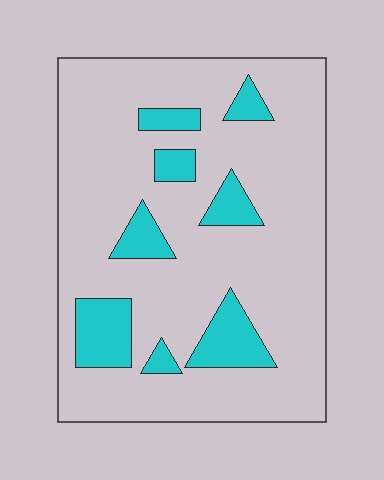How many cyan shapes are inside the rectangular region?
8.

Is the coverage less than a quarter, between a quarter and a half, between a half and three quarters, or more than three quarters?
Less than a quarter.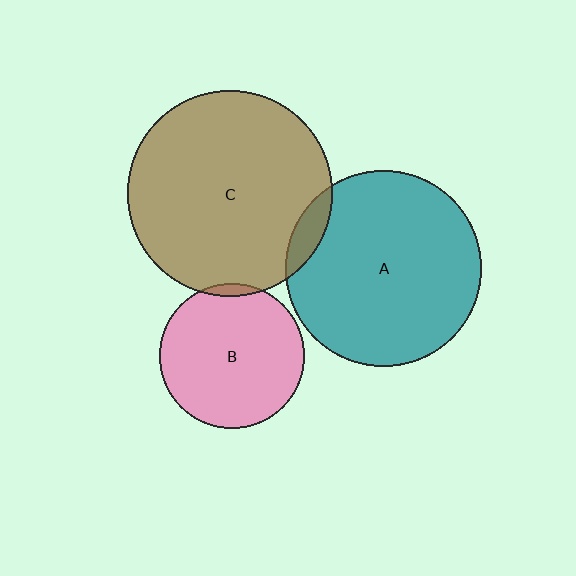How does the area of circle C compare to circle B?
Approximately 2.0 times.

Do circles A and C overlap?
Yes.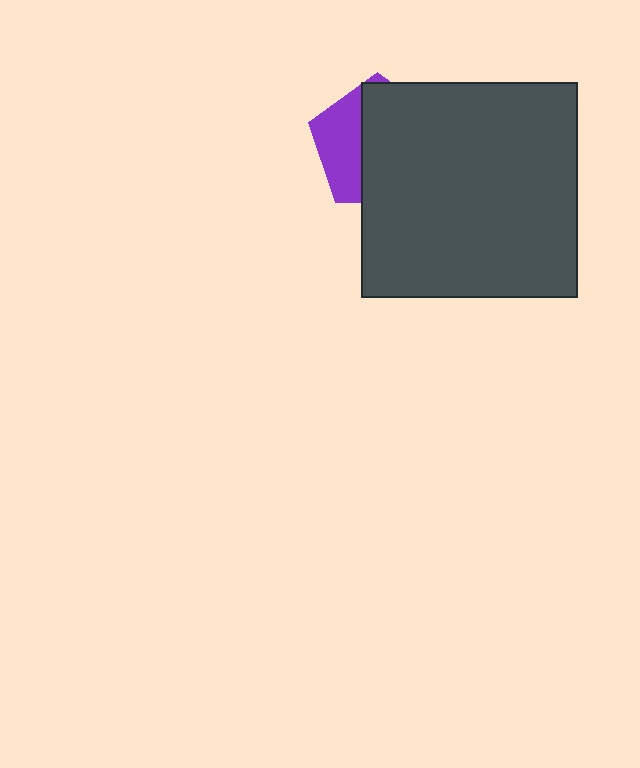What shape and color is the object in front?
The object in front is a dark gray square.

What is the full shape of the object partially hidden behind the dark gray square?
The partially hidden object is a purple pentagon.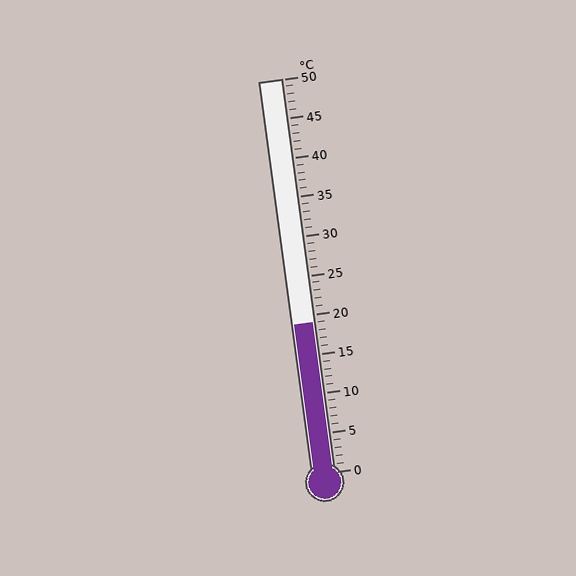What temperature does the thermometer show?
The thermometer shows approximately 19°C.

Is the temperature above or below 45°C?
The temperature is below 45°C.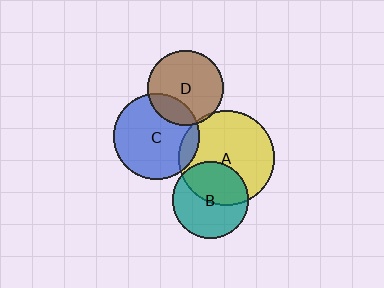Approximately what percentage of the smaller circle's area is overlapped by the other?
Approximately 45%.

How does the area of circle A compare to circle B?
Approximately 1.6 times.